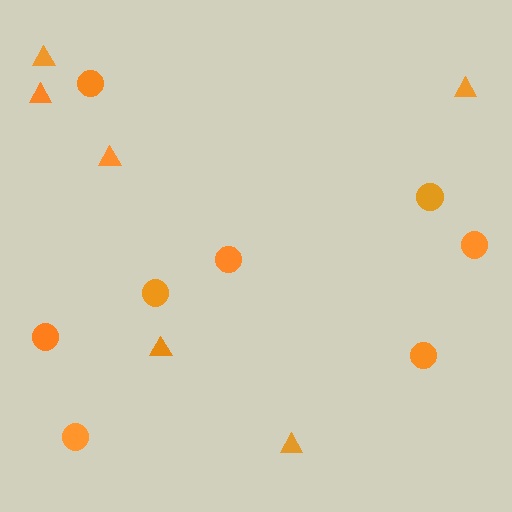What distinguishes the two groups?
There are 2 groups: one group of triangles (6) and one group of circles (8).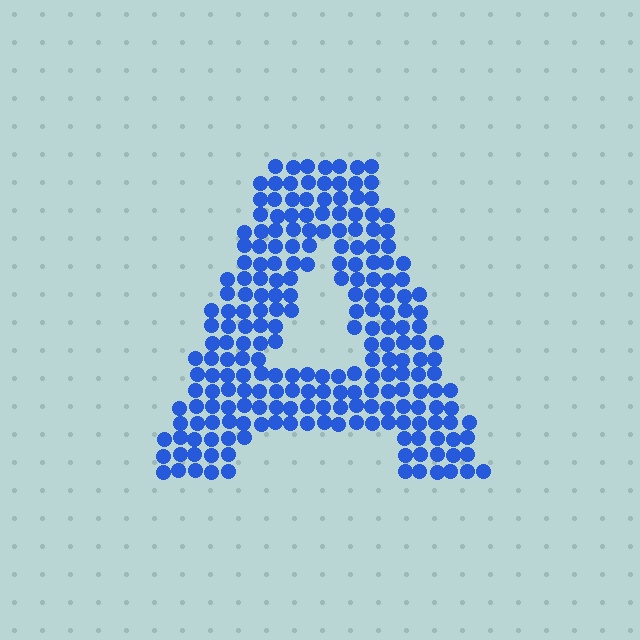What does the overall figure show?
The overall figure shows the letter A.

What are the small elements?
The small elements are circles.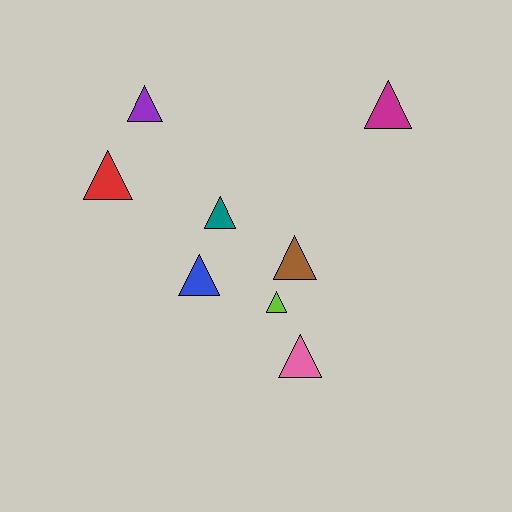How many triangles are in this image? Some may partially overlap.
There are 8 triangles.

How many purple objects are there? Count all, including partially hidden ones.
There is 1 purple object.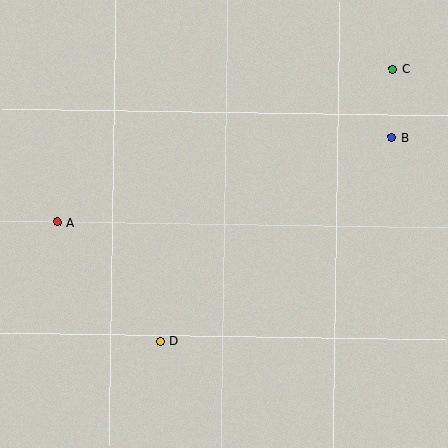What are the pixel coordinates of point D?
Point D is at (161, 341).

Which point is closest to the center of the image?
Point D at (161, 341) is closest to the center.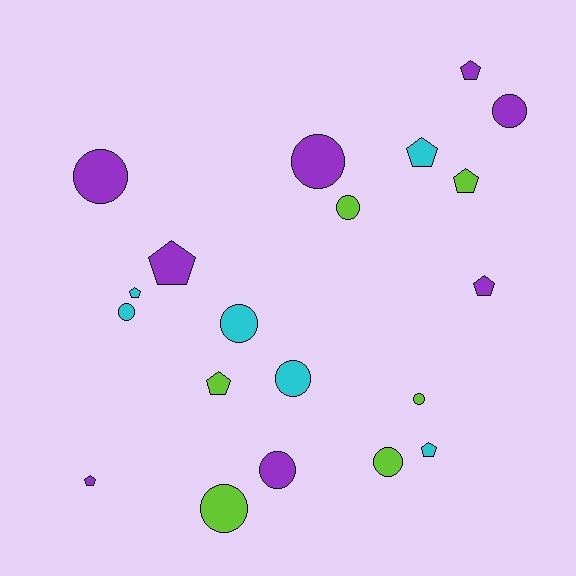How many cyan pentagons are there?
There are 3 cyan pentagons.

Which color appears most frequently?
Purple, with 8 objects.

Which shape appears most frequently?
Circle, with 11 objects.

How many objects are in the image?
There are 20 objects.